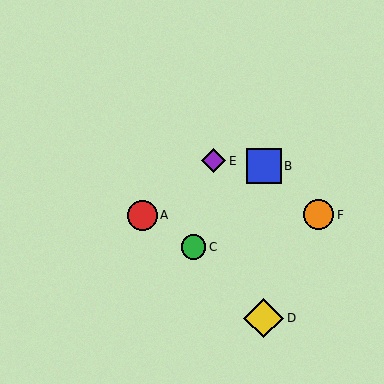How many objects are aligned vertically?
2 objects (B, D) are aligned vertically.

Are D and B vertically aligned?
Yes, both are at x≈264.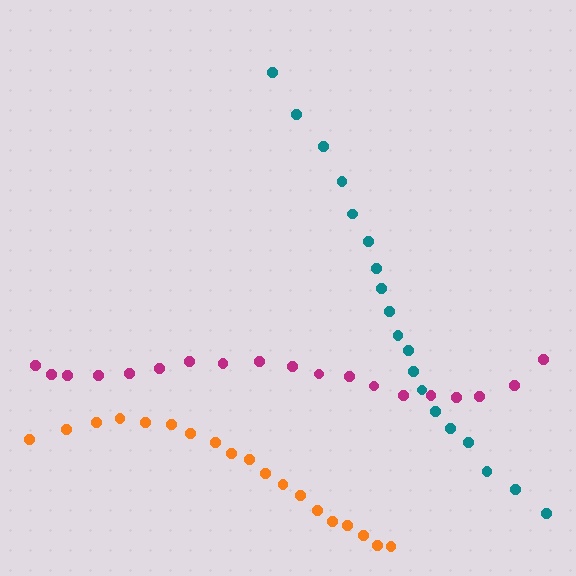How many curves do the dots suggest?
There are 3 distinct paths.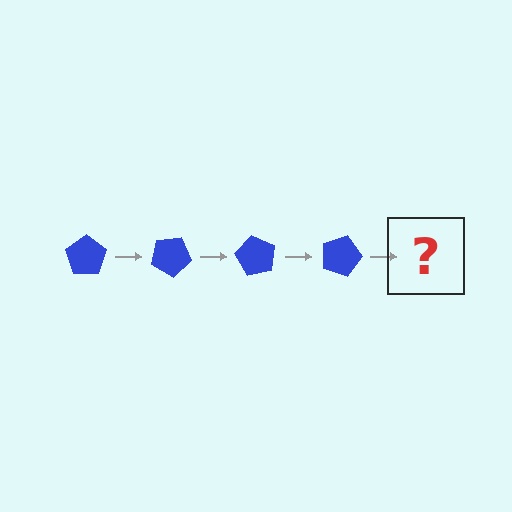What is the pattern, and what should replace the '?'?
The pattern is that the pentagon rotates 30 degrees each step. The '?' should be a blue pentagon rotated 120 degrees.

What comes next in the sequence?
The next element should be a blue pentagon rotated 120 degrees.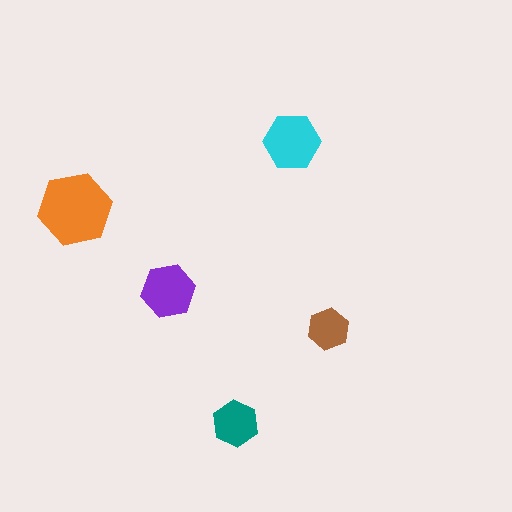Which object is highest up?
The cyan hexagon is topmost.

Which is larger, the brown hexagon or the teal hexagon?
The teal one.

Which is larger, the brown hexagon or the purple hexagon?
The purple one.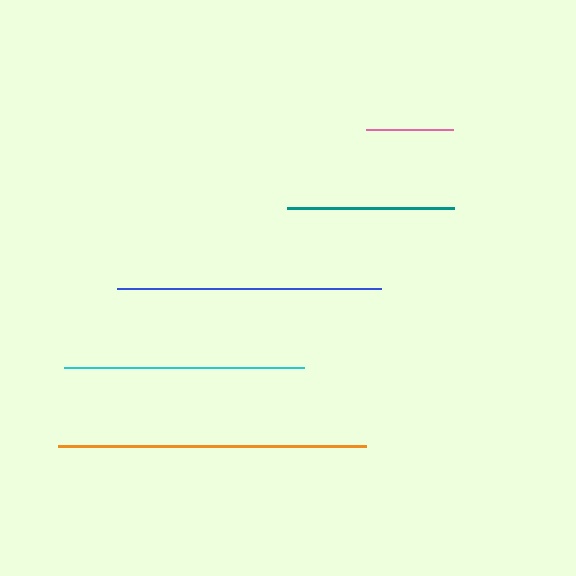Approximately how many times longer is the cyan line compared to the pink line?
The cyan line is approximately 2.7 times the length of the pink line.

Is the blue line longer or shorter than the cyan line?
The blue line is longer than the cyan line.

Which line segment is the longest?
The orange line is the longest at approximately 308 pixels.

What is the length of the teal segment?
The teal segment is approximately 168 pixels long.